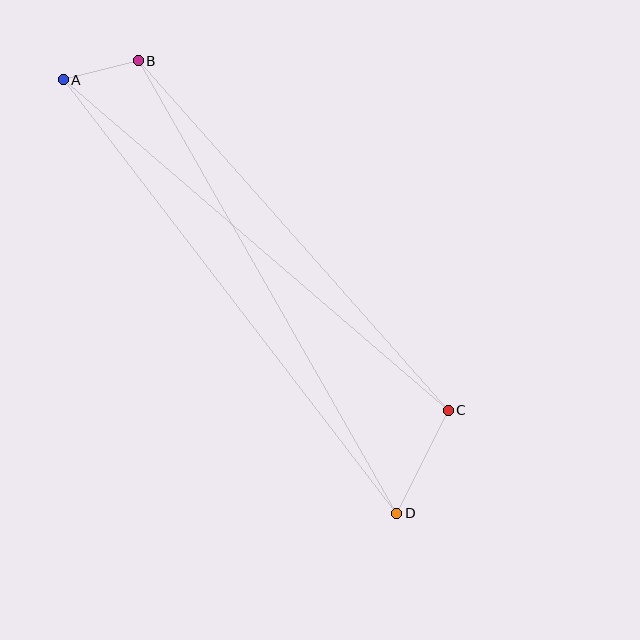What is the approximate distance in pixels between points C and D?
The distance between C and D is approximately 115 pixels.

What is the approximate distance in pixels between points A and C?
The distance between A and C is approximately 507 pixels.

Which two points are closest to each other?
Points A and B are closest to each other.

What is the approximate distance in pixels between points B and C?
The distance between B and C is approximately 468 pixels.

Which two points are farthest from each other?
Points A and D are farthest from each other.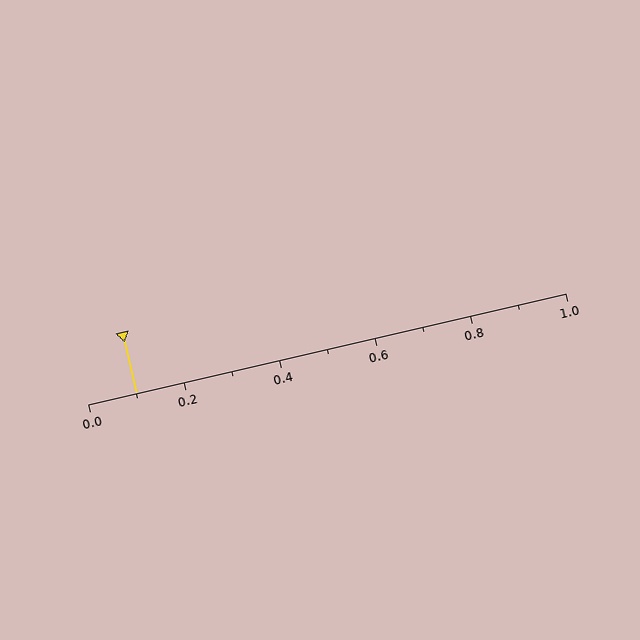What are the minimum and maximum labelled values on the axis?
The axis runs from 0.0 to 1.0.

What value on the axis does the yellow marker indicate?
The marker indicates approximately 0.1.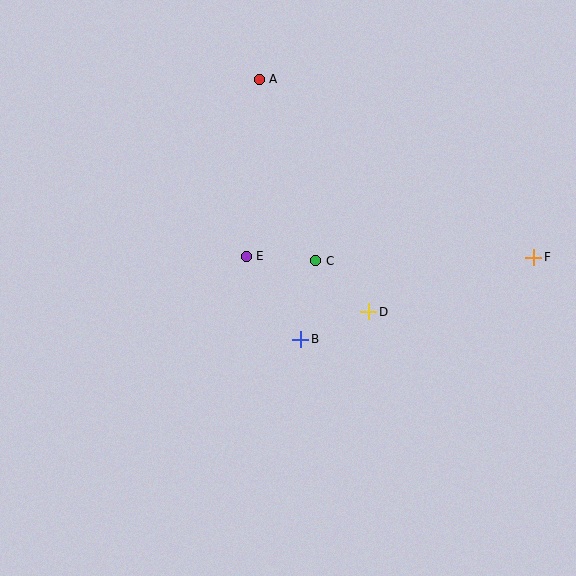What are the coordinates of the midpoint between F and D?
The midpoint between F and D is at (451, 284).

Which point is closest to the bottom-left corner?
Point B is closest to the bottom-left corner.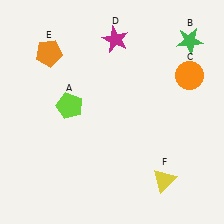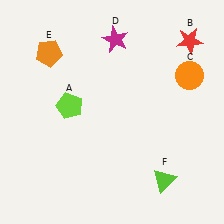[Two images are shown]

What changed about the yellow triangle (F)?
In Image 1, F is yellow. In Image 2, it changed to lime.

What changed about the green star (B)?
In Image 1, B is green. In Image 2, it changed to red.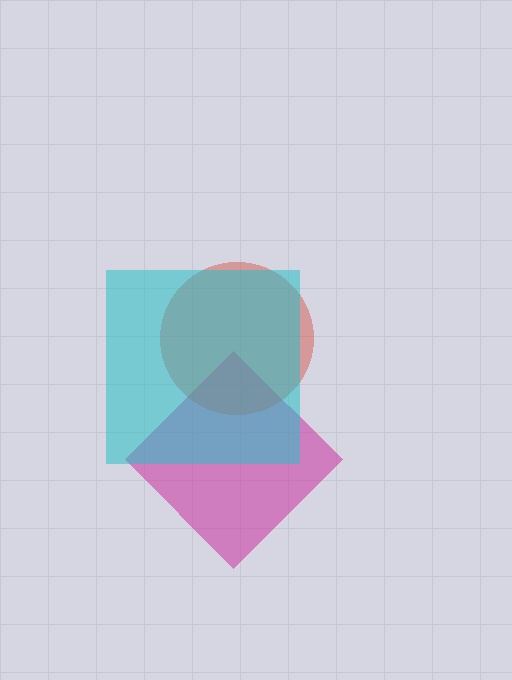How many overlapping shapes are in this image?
There are 3 overlapping shapes in the image.